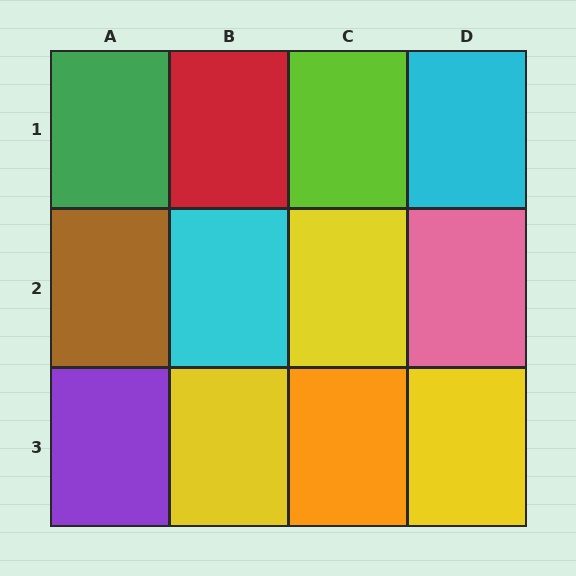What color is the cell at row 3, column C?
Orange.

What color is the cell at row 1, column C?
Lime.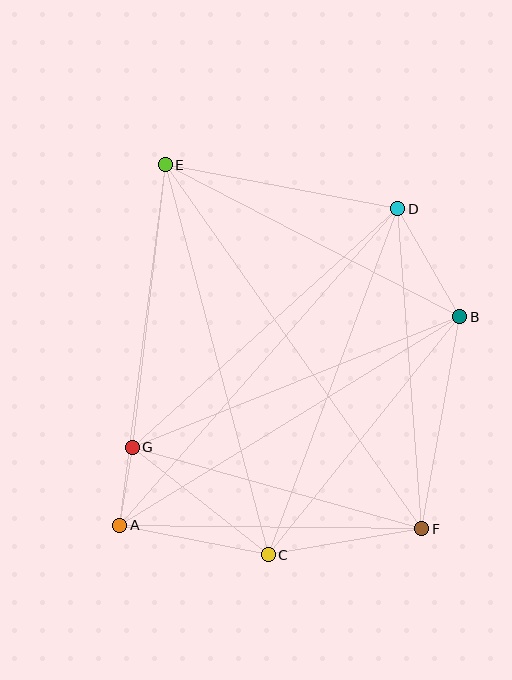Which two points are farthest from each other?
Points E and F are farthest from each other.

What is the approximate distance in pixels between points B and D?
The distance between B and D is approximately 125 pixels.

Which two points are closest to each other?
Points A and G are closest to each other.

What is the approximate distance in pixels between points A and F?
The distance between A and F is approximately 302 pixels.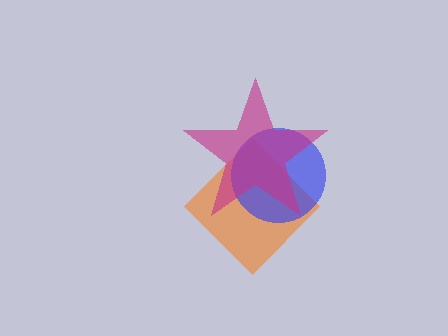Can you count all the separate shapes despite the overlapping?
Yes, there are 3 separate shapes.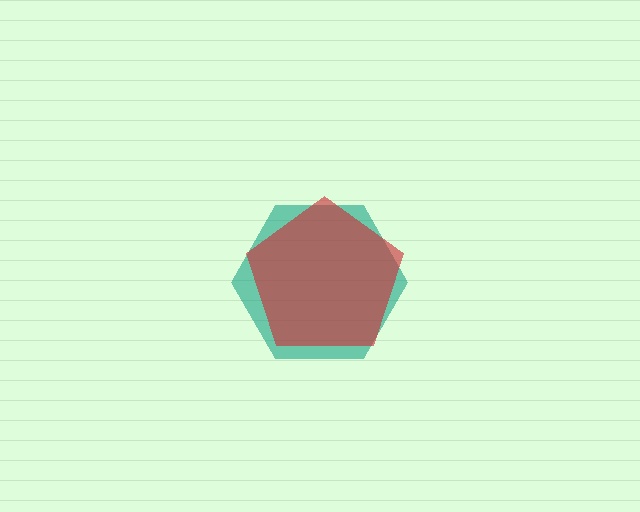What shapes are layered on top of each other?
The layered shapes are: a teal hexagon, a red pentagon.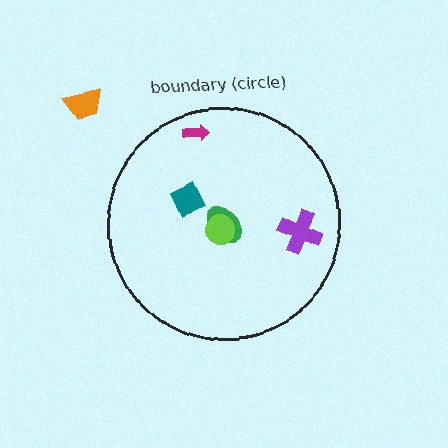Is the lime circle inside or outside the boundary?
Inside.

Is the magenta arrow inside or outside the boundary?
Inside.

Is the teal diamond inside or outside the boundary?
Inside.